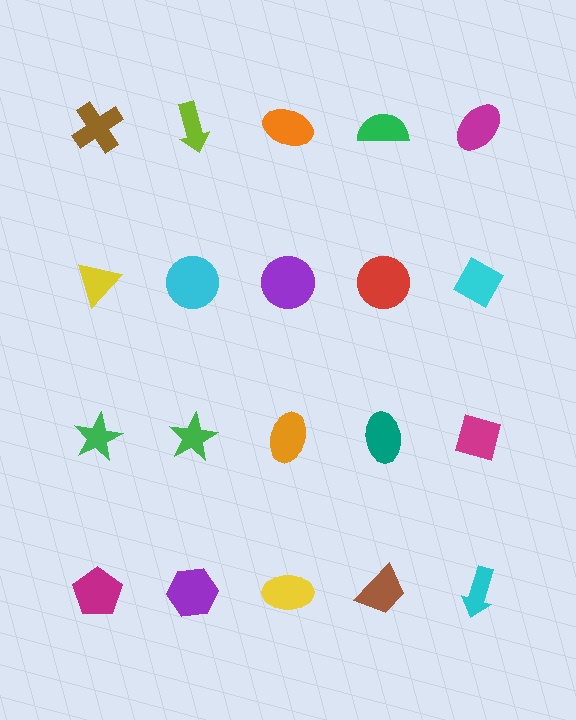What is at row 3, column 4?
A teal ellipse.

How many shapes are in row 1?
5 shapes.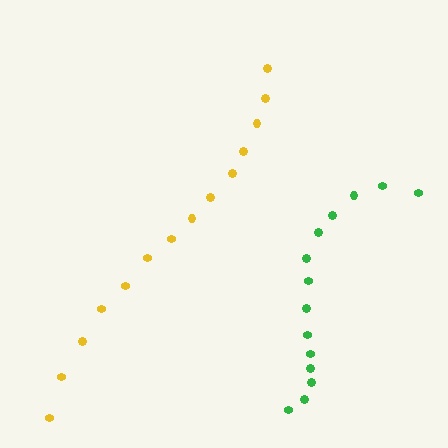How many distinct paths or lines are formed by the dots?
There are 2 distinct paths.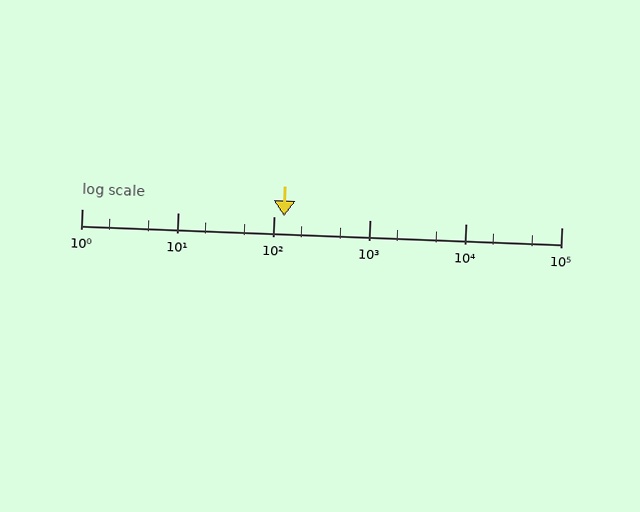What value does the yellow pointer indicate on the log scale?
The pointer indicates approximately 130.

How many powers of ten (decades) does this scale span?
The scale spans 5 decades, from 1 to 100000.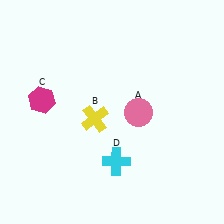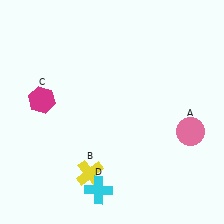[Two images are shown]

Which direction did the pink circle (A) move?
The pink circle (A) moved right.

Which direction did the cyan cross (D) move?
The cyan cross (D) moved down.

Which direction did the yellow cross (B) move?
The yellow cross (B) moved down.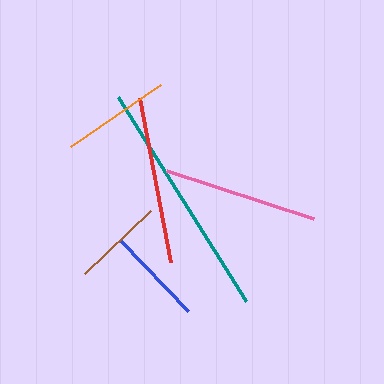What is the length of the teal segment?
The teal segment is approximately 240 pixels long.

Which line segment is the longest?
The teal line is the longest at approximately 240 pixels.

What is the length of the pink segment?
The pink segment is approximately 155 pixels long.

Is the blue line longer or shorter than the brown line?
The blue line is longer than the brown line.